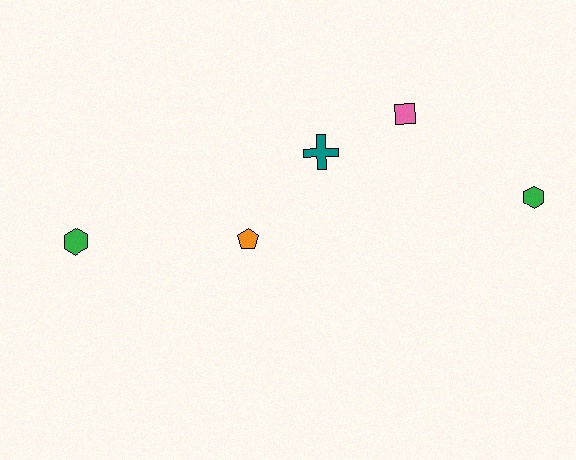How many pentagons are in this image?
There is 1 pentagon.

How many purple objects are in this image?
There are no purple objects.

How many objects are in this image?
There are 5 objects.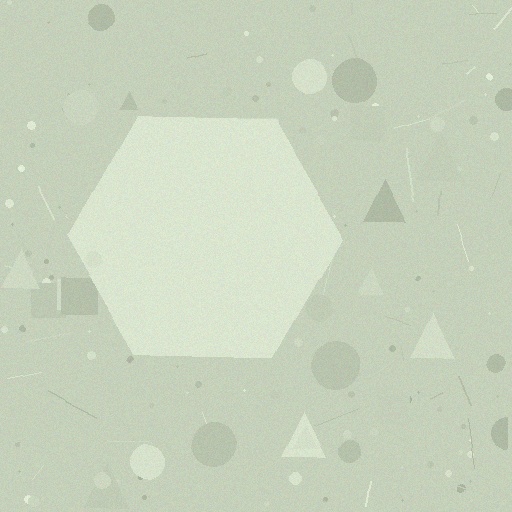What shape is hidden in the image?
A hexagon is hidden in the image.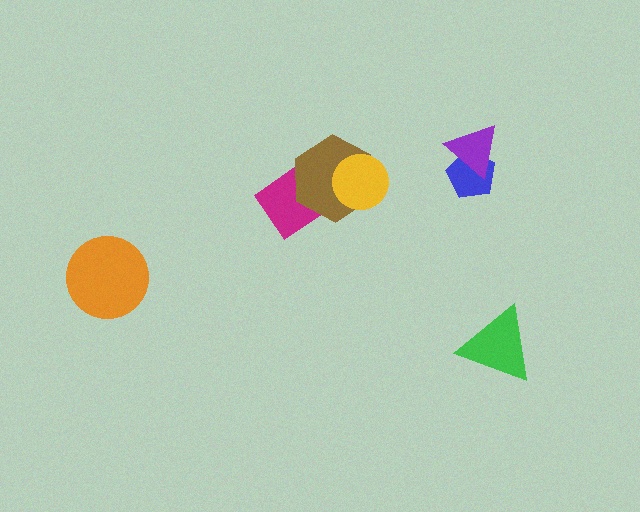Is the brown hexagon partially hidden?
Yes, it is partially covered by another shape.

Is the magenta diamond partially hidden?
Yes, it is partially covered by another shape.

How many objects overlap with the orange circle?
0 objects overlap with the orange circle.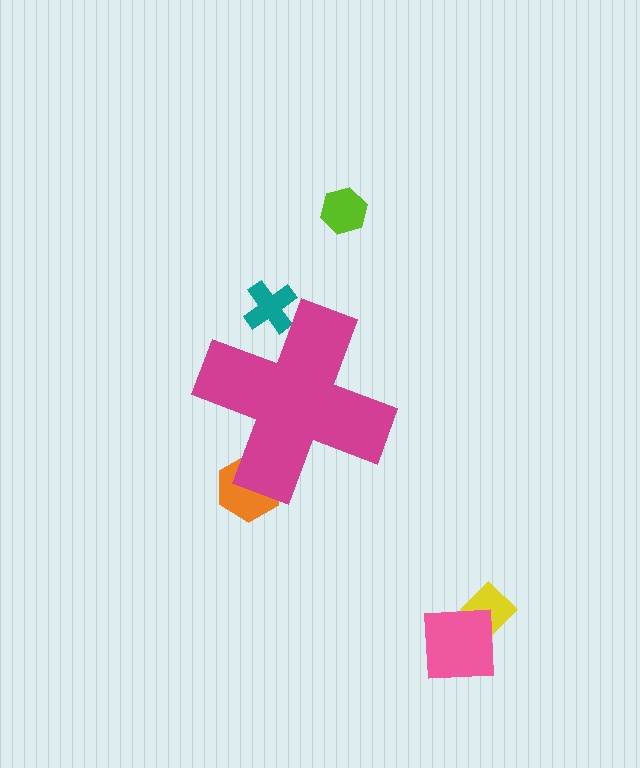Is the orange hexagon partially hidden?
Yes, the orange hexagon is partially hidden behind the magenta cross.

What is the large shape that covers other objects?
A magenta cross.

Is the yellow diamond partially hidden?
No, the yellow diamond is fully visible.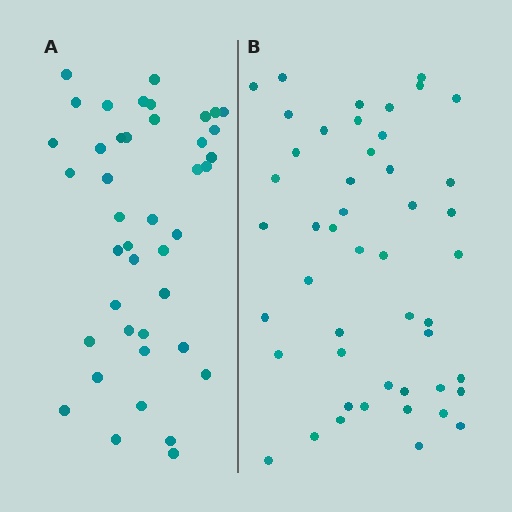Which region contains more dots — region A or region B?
Region B (the right region) has more dots.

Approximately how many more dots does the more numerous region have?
Region B has about 6 more dots than region A.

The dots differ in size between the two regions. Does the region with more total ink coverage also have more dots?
No. Region A has more total ink coverage because its dots are larger, but region B actually contains more individual dots. Total area can be misleading — the number of items is what matters here.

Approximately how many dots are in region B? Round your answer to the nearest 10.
About 50 dots. (The exact count is 48, which rounds to 50.)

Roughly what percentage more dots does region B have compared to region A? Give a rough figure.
About 15% more.